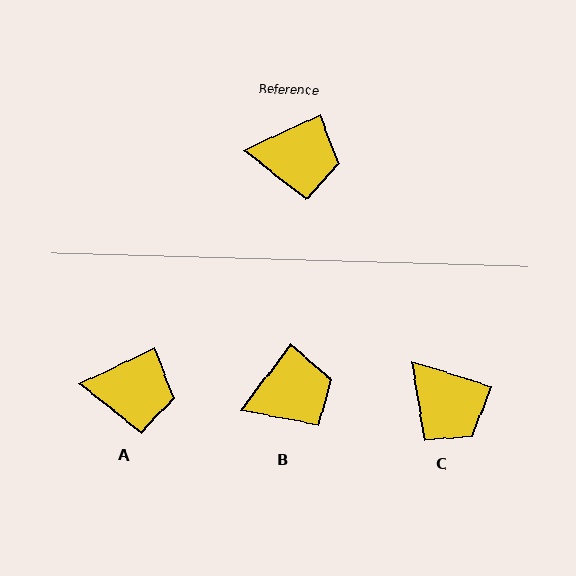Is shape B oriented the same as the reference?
No, it is off by about 28 degrees.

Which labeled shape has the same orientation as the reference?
A.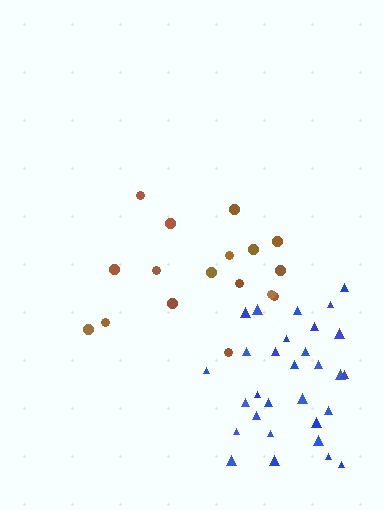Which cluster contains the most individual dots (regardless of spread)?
Blue (30).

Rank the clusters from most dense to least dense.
blue, brown.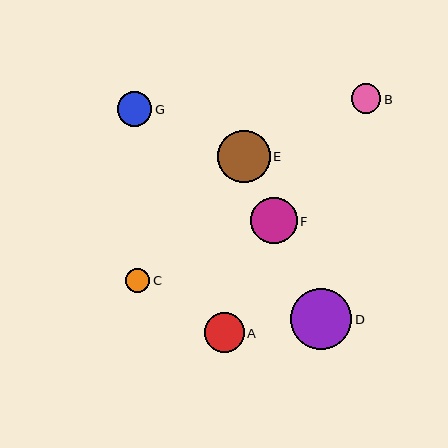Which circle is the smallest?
Circle C is the smallest with a size of approximately 24 pixels.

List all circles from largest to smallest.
From largest to smallest: D, E, F, A, G, B, C.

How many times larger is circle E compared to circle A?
Circle E is approximately 1.3 times the size of circle A.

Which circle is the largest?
Circle D is the largest with a size of approximately 61 pixels.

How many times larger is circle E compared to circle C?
Circle E is approximately 2.2 times the size of circle C.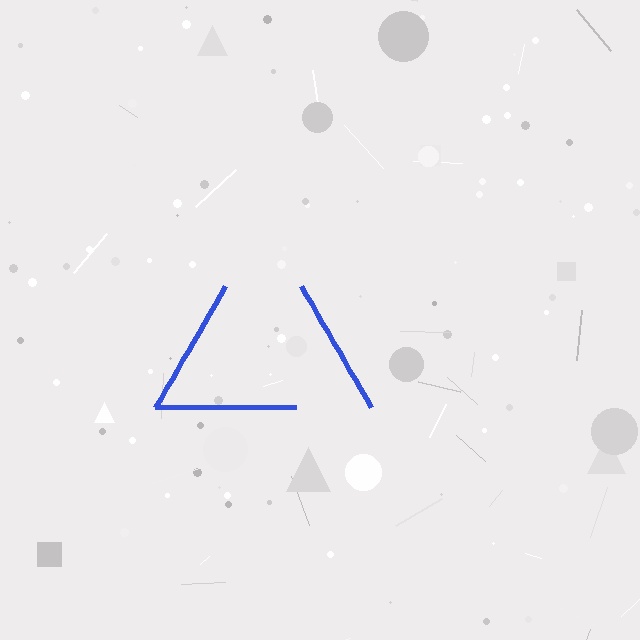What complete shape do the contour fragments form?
The contour fragments form a triangle.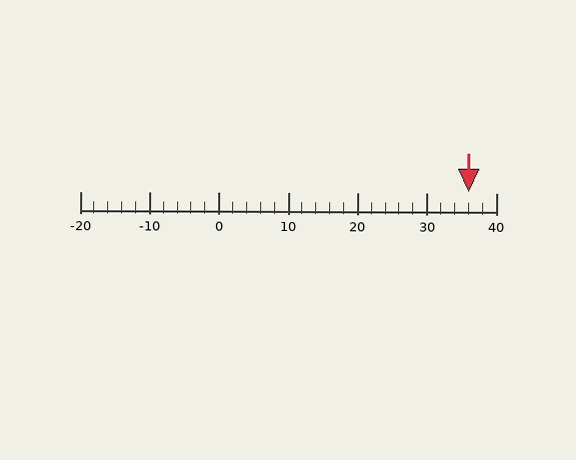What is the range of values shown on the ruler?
The ruler shows values from -20 to 40.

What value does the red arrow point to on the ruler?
The red arrow points to approximately 36.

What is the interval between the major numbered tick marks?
The major tick marks are spaced 10 units apart.